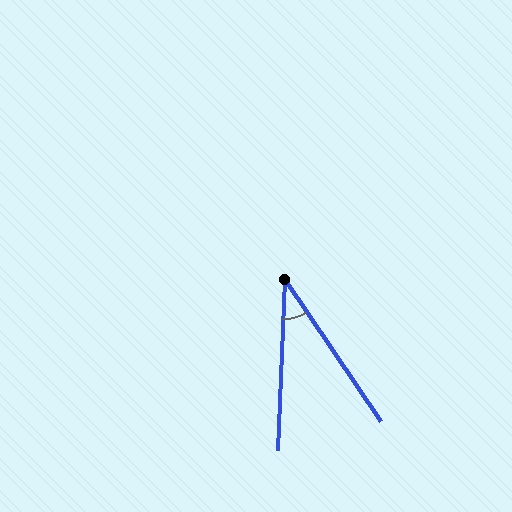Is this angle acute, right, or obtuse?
It is acute.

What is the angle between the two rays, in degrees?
Approximately 36 degrees.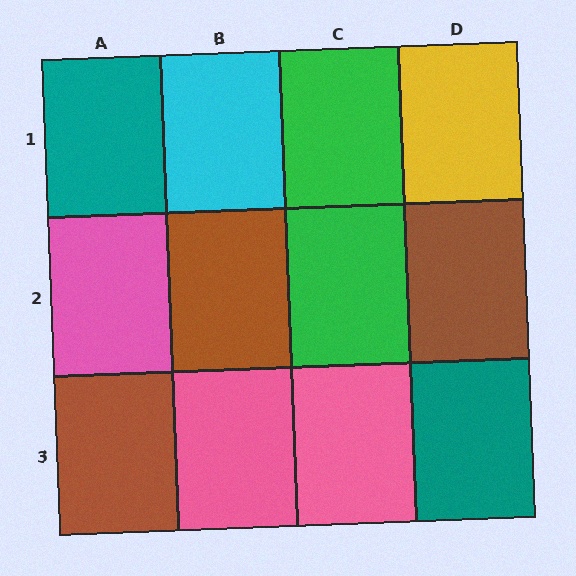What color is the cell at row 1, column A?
Teal.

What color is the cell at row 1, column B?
Cyan.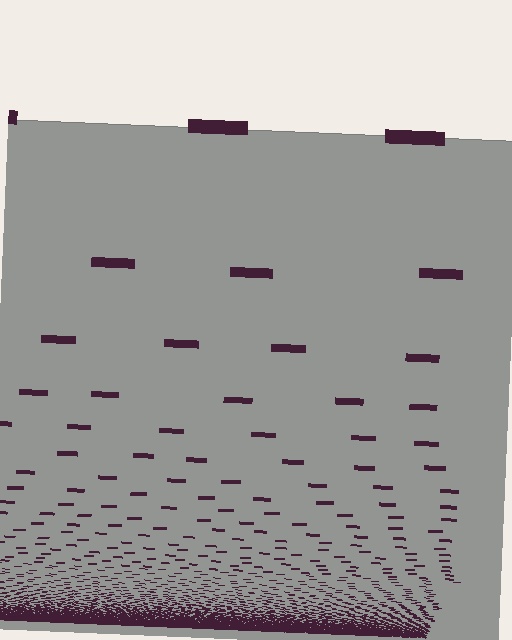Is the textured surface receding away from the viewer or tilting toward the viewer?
The surface appears to tilt toward the viewer. Texture elements get larger and sparser toward the top.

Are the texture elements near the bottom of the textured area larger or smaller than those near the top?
Smaller. The gradient is inverted — elements near the bottom are smaller and denser.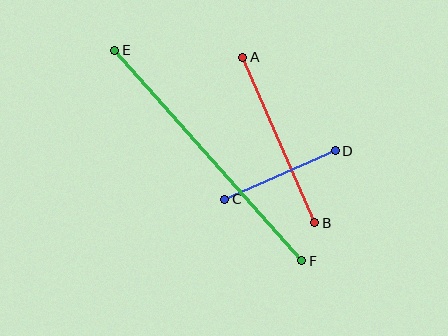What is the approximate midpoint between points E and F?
The midpoint is at approximately (208, 155) pixels.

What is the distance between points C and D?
The distance is approximately 121 pixels.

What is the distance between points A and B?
The distance is approximately 180 pixels.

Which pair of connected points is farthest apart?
Points E and F are farthest apart.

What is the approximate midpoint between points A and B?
The midpoint is at approximately (279, 140) pixels.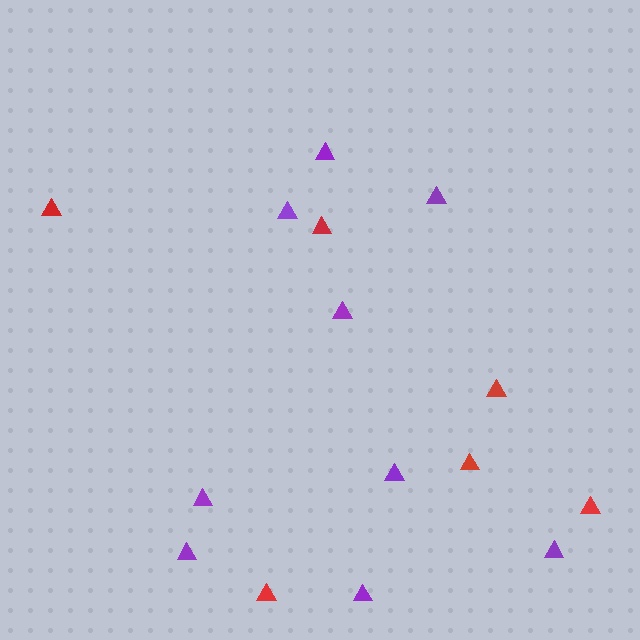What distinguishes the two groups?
There are 2 groups: one group of red triangles (6) and one group of purple triangles (9).